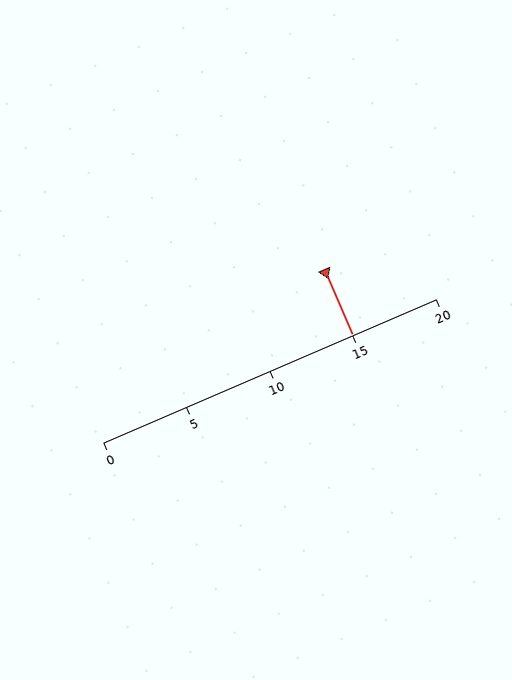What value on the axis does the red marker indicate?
The marker indicates approximately 15.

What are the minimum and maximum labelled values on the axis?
The axis runs from 0 to 20.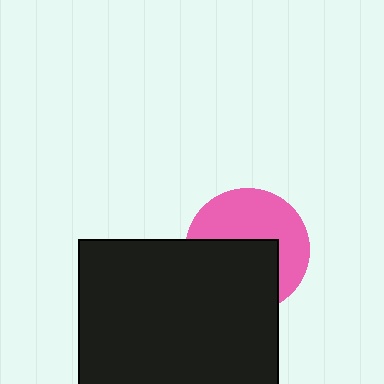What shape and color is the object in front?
The object in front is a black rectangle.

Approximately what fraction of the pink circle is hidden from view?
Roughly 49% of the pink circle is hidden behind the black rectangle.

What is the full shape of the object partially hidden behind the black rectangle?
The partially hidden object is a pink circle.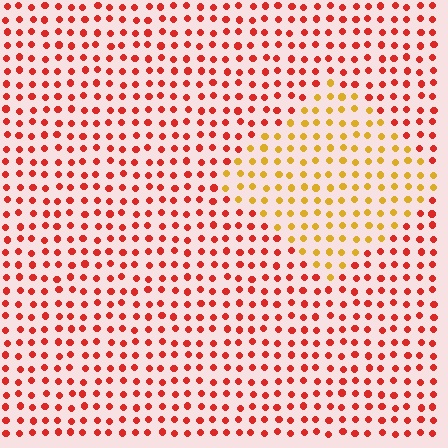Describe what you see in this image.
The image is filled with small red elements in a uniform arrangement. A diamond-shaped region is visible where the elements are tinted to a slightly different hue, forming a subtle color boundary.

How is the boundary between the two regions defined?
The boundary is defined purely by a slight shift in hue (about 44 degrees). Spacing, size, and orientation are identical on both sides.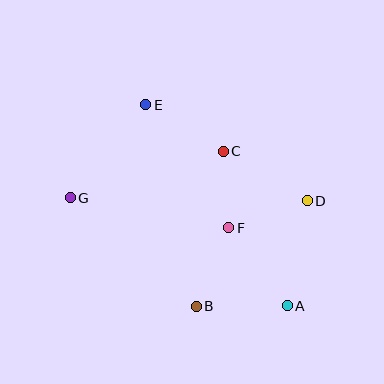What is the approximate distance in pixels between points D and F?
The distance between D and F is approximately 83 pixels.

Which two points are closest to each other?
Points C and F are closest to each other.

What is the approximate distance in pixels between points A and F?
The distance between A and F is approximately 97 pixels.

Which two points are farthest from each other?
Points A and E are farthest from each other.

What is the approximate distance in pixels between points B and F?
The distance between B and F is approximately 85 pixels.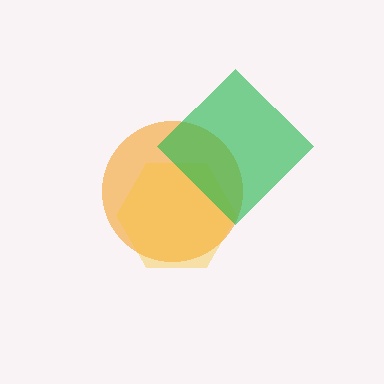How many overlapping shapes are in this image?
There are 3 overlapping shapes in the image.